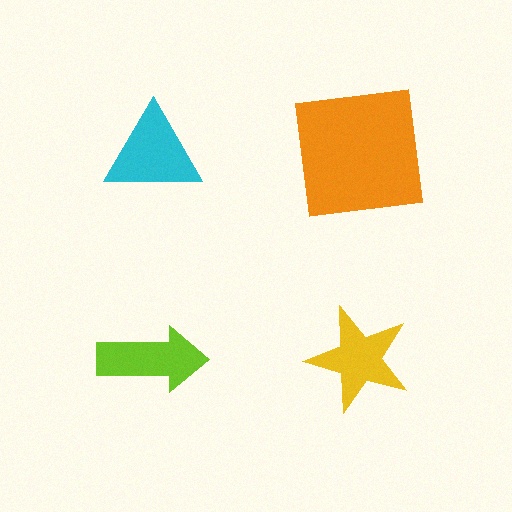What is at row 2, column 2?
A yellow star.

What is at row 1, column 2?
An orange square.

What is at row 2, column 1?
A lime arrow.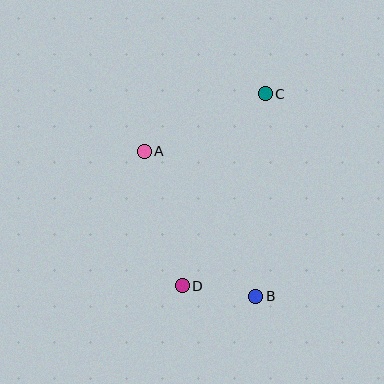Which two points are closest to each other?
Points B and D are closest to each other.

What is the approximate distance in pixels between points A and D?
The distance between A and D is approximately 140 pixels.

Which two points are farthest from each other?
Points C and D are farthest from each other.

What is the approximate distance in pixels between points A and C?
The distance between A and C is approximately 134 pixels.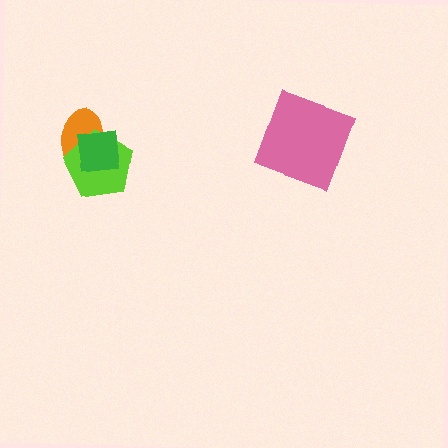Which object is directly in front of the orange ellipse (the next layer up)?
The lime pentagon is directly in front of the orange ellipse.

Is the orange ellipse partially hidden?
Yes, it is partially covered by another shape.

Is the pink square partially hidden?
No, no other shape covers it.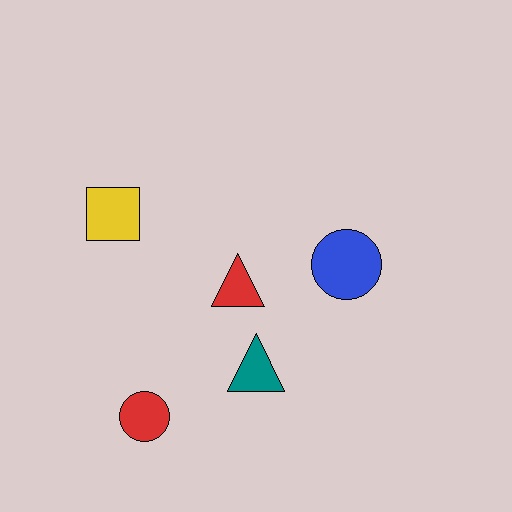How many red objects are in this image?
There are 2 red objects.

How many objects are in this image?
There are 5 objects.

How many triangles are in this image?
There are 2 triangles.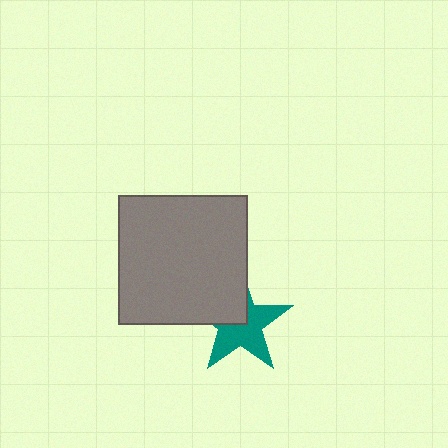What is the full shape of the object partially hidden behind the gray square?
The partially hidden object is a teal star.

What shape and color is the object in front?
The object in front is a gray square.